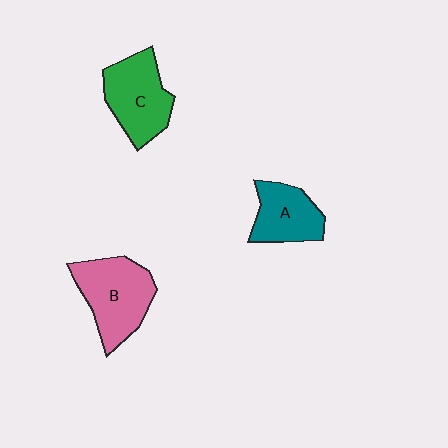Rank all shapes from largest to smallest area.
From largest to smallest: B (pink), C (green), A (teal).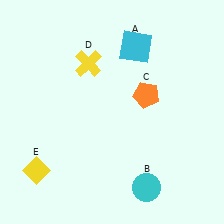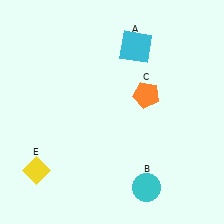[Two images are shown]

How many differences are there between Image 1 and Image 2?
There is 1 difference between the two images.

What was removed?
The yellow cross (D) was removed in Image 2.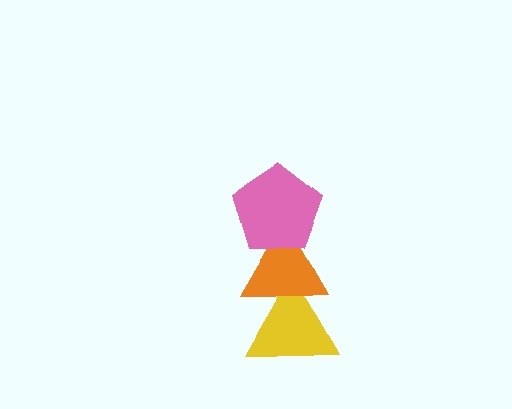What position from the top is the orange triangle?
The orange triangle is 2nd from the top.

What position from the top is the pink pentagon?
The pink pentagon is 1st from the top.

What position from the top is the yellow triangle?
The yellow triangle is 3rd from the top.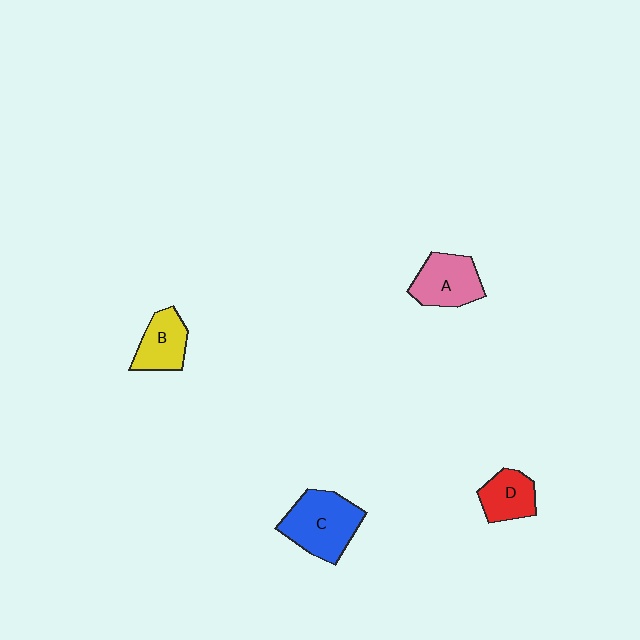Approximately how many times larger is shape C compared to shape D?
Approximately 1.7 times.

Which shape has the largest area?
Shape C (blue).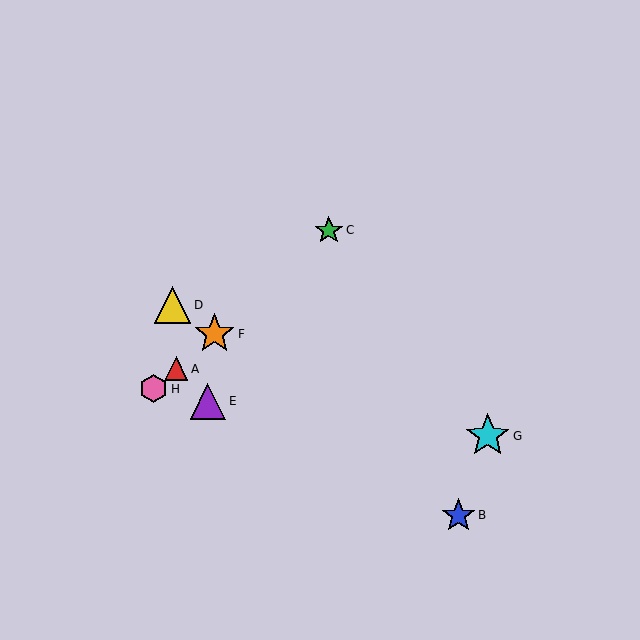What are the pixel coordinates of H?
Object H is at (154, 389).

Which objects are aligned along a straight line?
Objects A, C, F, H are aligned along a straight line.